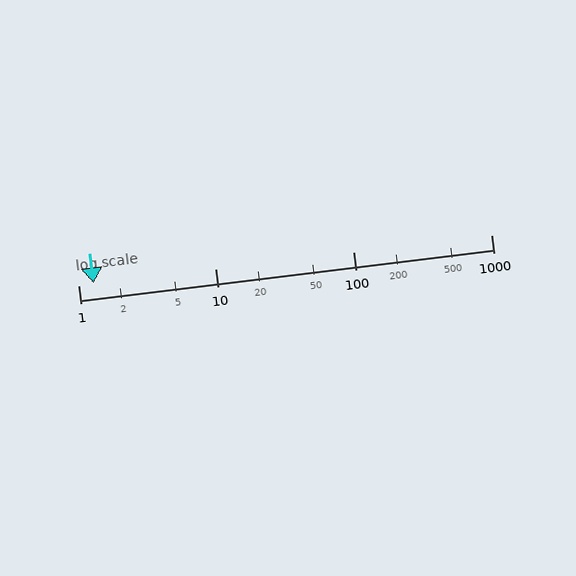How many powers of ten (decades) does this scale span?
The scale spans 3 decades, from 1 to 1000.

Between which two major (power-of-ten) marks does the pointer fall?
The pointer is between 1 and 10.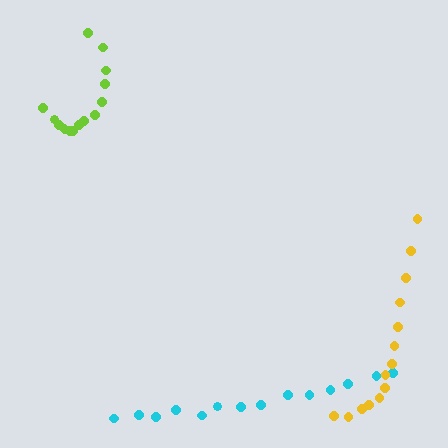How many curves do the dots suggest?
There are 3 distinct paths.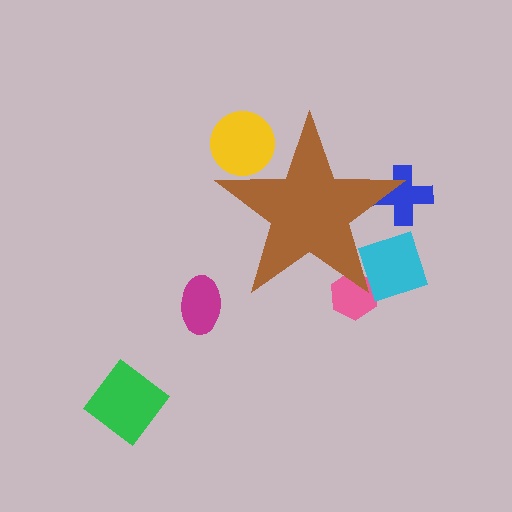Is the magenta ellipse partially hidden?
No, the magenta ellipse is fully visible.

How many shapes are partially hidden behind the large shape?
4 shapes are partially hidden.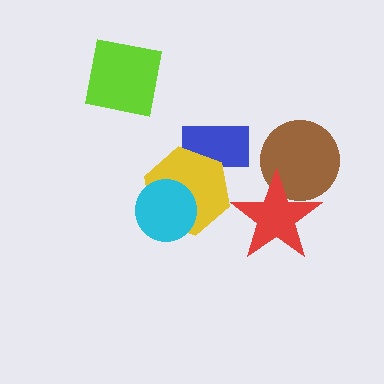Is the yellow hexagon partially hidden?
Yes, it is partially covered by another shape.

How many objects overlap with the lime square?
0 objects overlap with the lime square.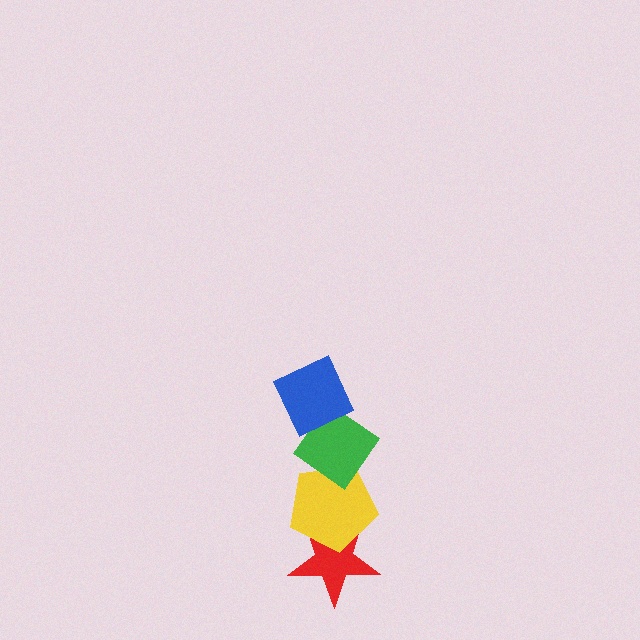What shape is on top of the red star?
The yellow pentagon is on top of the red star.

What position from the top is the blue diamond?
The blue diamond is 1st from the top.